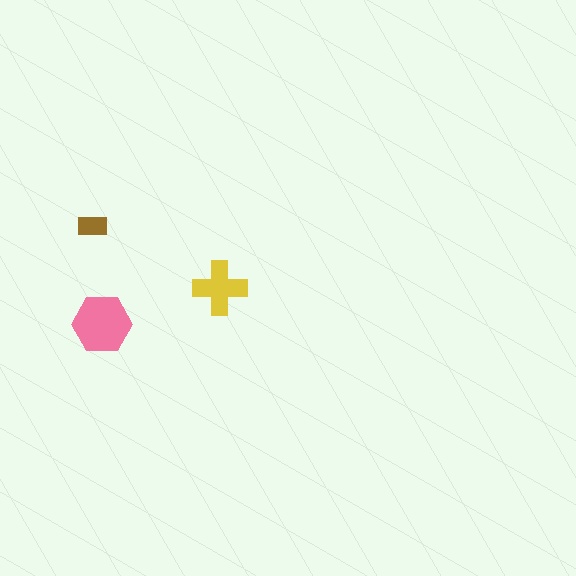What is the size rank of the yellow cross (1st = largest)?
2nd.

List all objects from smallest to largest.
The brown rectangle, the yellow cross, the pink hexagon.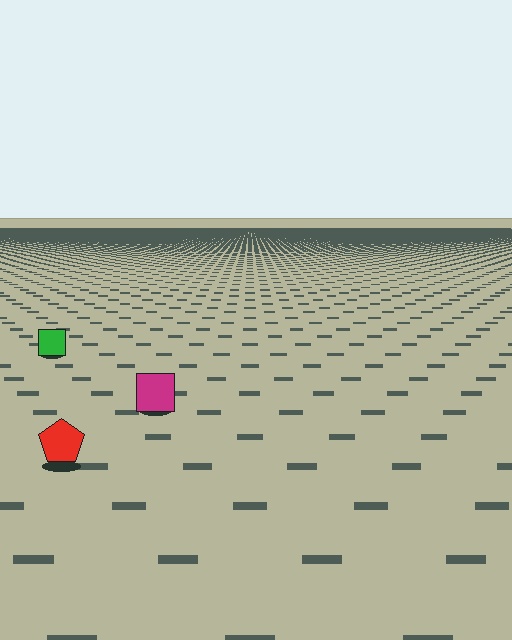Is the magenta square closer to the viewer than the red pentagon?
No. The red pentagon is closer — you can tell from the texture gradient: the ground texture is coarser near it.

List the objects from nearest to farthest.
From nearest to farthest: the red pentagon, the magenta square, the green square.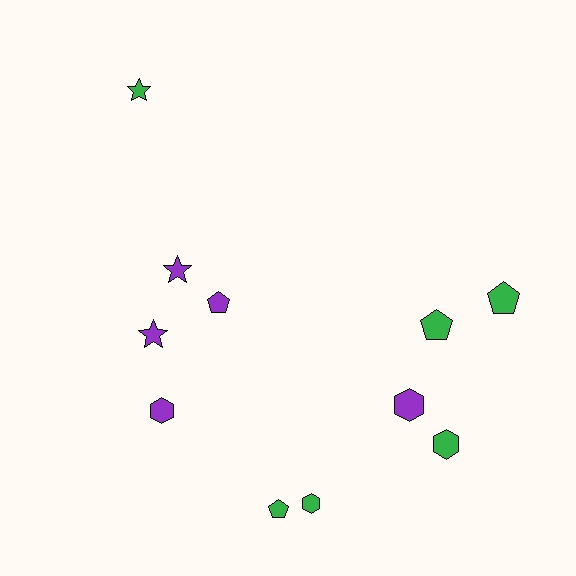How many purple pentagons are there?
There is 1 purple pentagon.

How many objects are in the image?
There are 11 objects.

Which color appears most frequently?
Green, with 6 objects.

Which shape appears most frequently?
Pentagon, with 4 objects.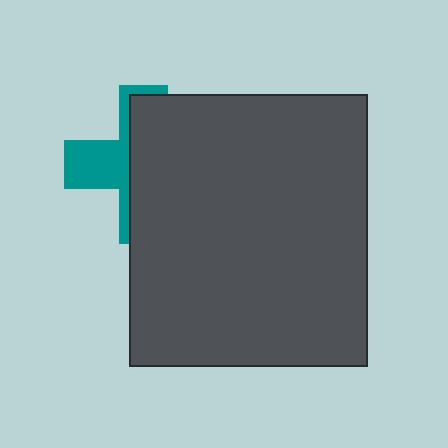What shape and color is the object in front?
The object in front is a dark gray rectangle.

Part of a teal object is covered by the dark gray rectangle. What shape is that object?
It is a cross.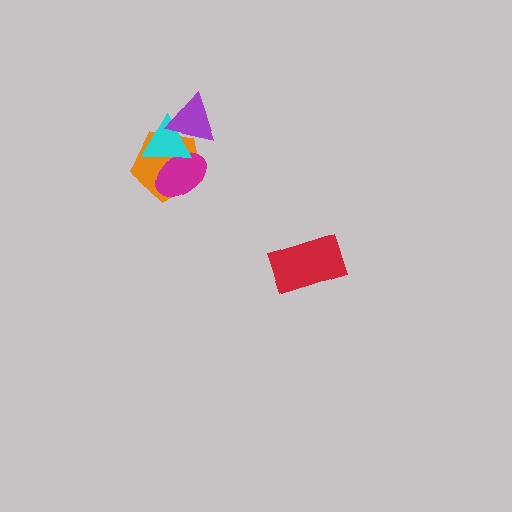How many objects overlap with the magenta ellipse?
2 objects overlap with the magenta ellipse.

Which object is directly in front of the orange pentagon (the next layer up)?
The magenta ellipse is directly in front of the orange pentagon.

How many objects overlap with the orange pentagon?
3 objects overlap with the orange pentagon.